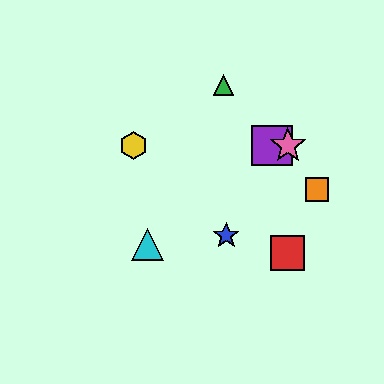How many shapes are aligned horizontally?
3 shapes (the yellow hexagon, the purple square, the pink star) are aligned horizontally.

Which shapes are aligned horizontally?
The yellow hexagon, the purple square, the pink star are aligned horizontally.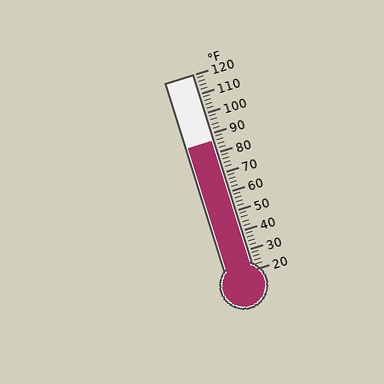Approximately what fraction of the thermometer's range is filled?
The thermometer is filled to approximately 65% of its range.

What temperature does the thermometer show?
The thermometer shows approximately 86°F.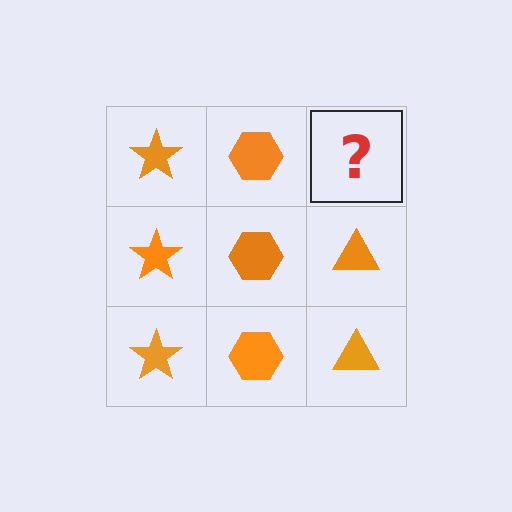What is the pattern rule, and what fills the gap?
The rule is that each column has a consistent shape. The gap should be filled with an orange triangle.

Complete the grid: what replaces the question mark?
The question mark should be replaced with an orange triangle.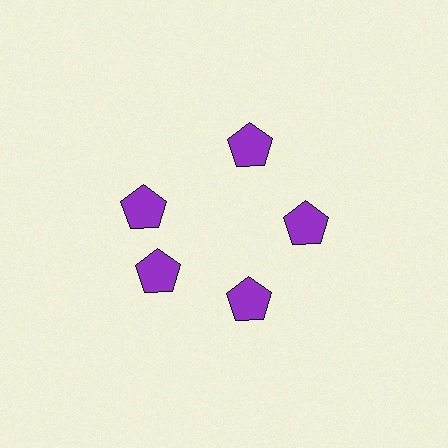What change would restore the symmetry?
The symmetry would be restored by rotating it back into even spacing with its neighbors so that all 5 pentagons sit at equal angles and equal distance from the center.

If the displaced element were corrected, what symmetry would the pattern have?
It would have 5-fold rotational symmetry — the pattern would map onto itself every 72 degrees.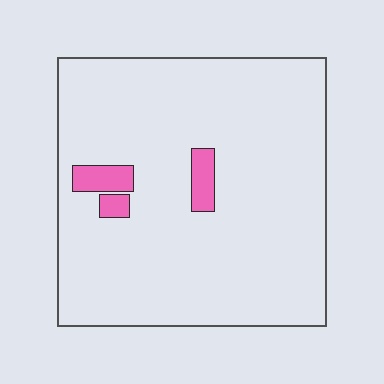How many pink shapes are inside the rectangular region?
3.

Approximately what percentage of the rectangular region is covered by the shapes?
Approximately 5%.